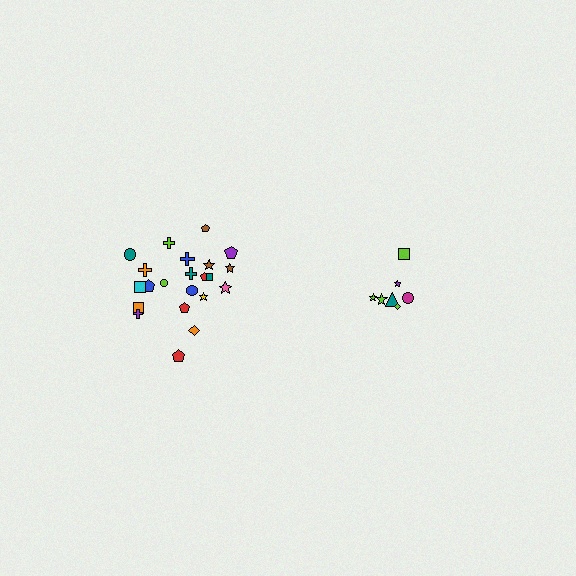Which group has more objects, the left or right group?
The left group.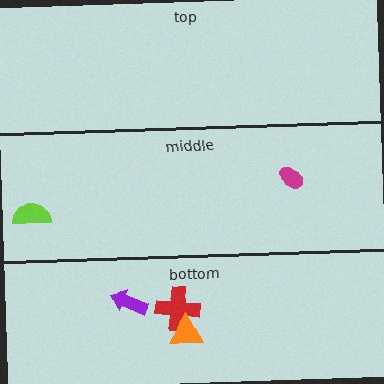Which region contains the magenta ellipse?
The middle region.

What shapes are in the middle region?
The magenta ellipse, the lime semicircle.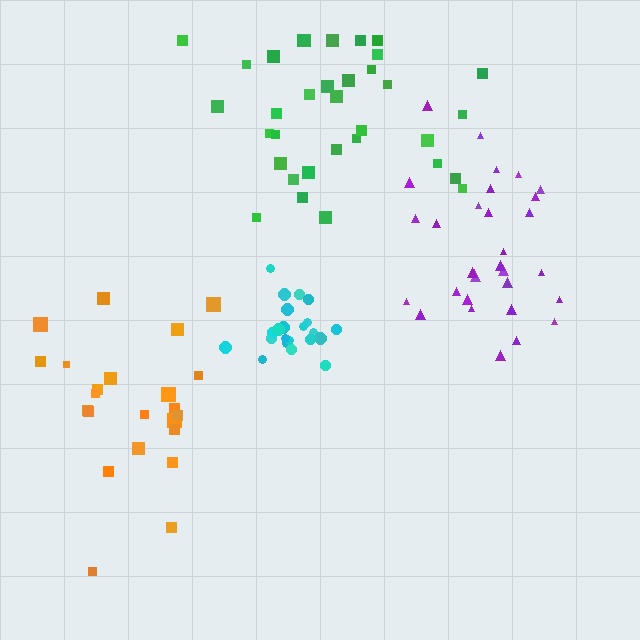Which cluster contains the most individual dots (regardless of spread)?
Green (34).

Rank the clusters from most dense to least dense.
cyan, purple, green, orange.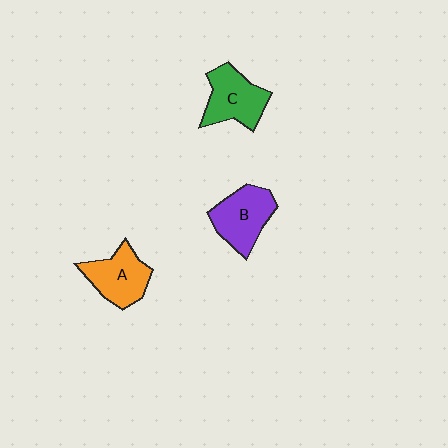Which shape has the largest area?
Shape B (purple).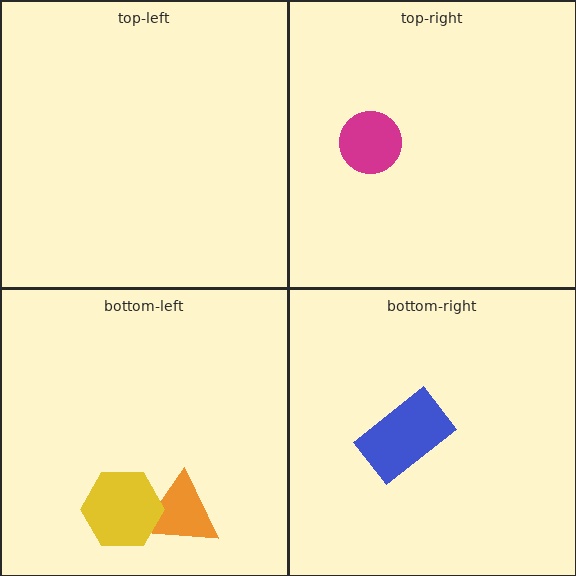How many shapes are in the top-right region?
1.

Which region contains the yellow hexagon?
The bottom-left region.